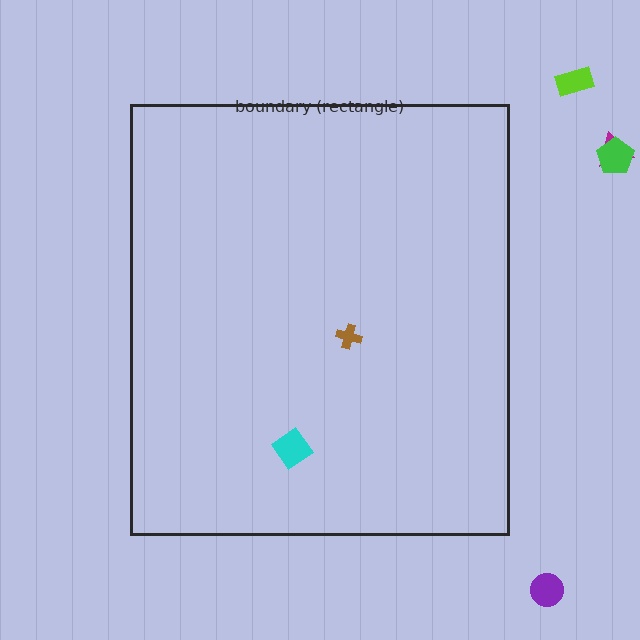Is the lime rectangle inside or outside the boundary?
Outside.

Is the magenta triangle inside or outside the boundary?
Outside.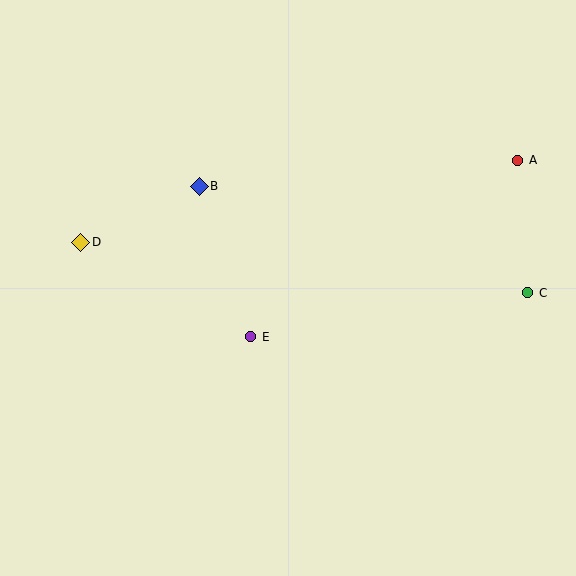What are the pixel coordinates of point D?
Point D is at (81, 242).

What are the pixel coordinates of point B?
Point B is at (199, 186).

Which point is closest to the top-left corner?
Point D is closest to the top-left corner.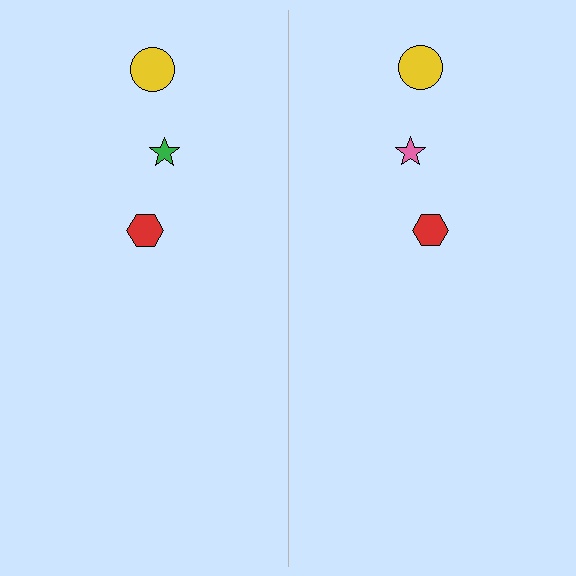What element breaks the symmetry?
The pink star on the right side breaks the symmetry — its mirror counterpart is green.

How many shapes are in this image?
There are 6 shapes in this image.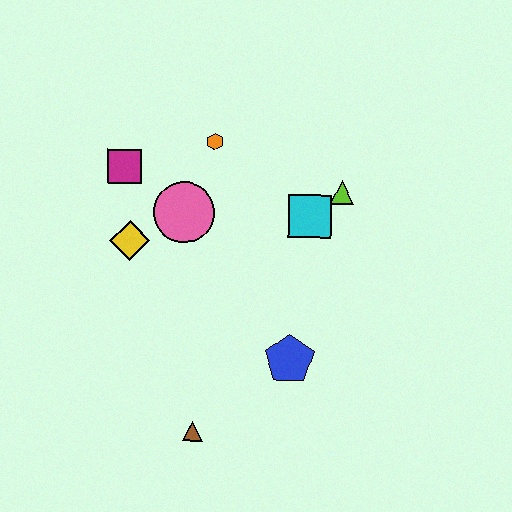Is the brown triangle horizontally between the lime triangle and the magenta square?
Yes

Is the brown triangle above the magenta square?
No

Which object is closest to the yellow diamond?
The pink circle is closest to the yellow diamond.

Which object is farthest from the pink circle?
The brown triangle is farthest from the pink circle.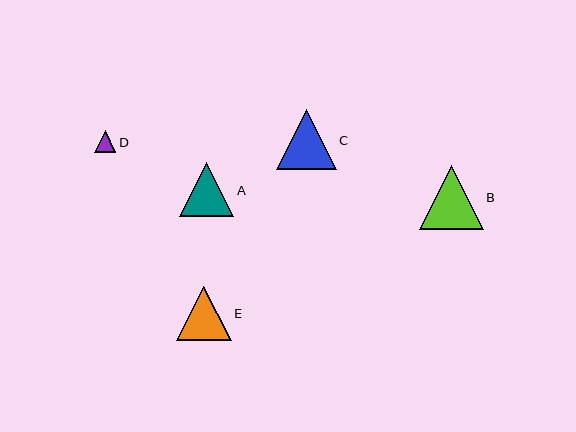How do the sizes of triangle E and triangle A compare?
Triangle E and triangle A are approximately the same size.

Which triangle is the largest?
Triangle B is the largest with a size of approximately 64 pixels.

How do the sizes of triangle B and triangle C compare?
Triangle B and triangle C are approximately the same size.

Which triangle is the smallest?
Triangle D is the smallest with a size of approximately 22 pixels.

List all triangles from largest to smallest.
From largest to smallest: B, C, E, A, D.